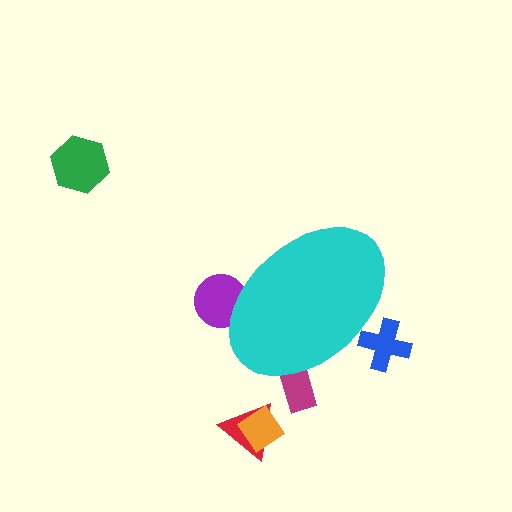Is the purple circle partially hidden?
Yes, the purple circle is partially hidden behind the cyan ellipse.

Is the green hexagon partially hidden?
No, the green hexagon is fully visible.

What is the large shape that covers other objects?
A cyan ellipse.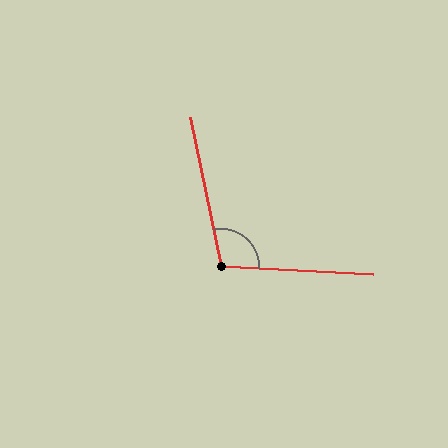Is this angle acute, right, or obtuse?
It is obtuse.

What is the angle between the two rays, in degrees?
Approximately 105 degrees.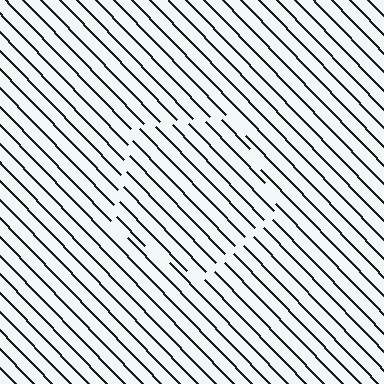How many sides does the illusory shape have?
5 sides — the line-ends trace a pentagon.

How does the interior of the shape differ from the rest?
The interior of the shape contains the same grating, shifted by half a period — the contour is defined by the phase discontinuity where line-ends from the inner and outer gratings abut.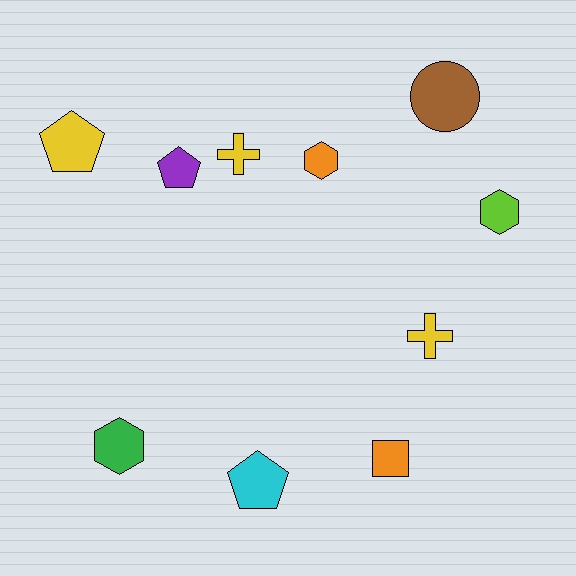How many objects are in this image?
There are 10 objects.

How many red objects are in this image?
There are no red objects.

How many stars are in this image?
There are no stars.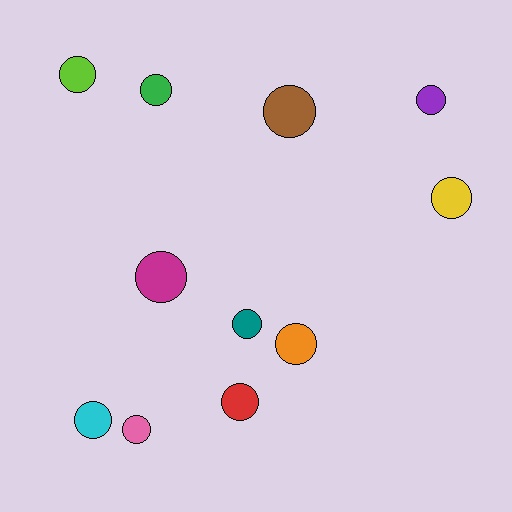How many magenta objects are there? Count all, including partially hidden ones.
There is 1 magenta object.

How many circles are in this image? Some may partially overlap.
There are 11 circles.